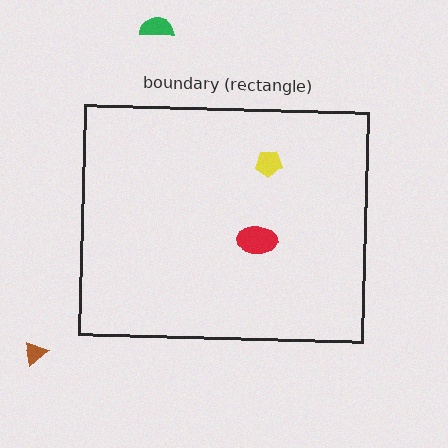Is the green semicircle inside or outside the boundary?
Outside.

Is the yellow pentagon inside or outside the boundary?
Inside.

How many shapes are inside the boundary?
2 inside, 2 outside.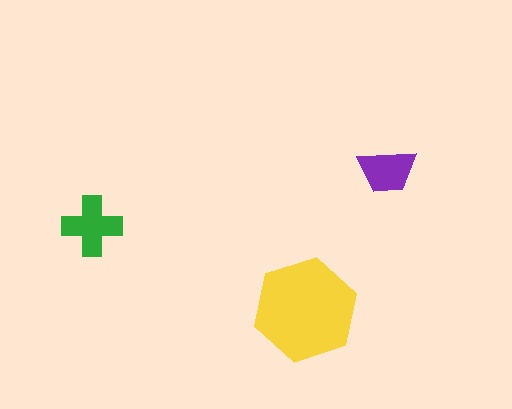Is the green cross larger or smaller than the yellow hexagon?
Smaller.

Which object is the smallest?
The purple trapezoid.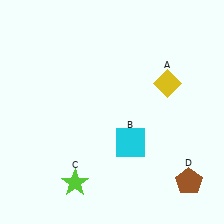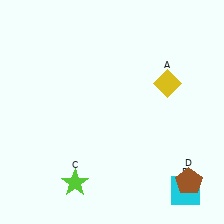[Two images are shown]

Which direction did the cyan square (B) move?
The cyan square (B) moved right.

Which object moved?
The cyan square (B) moved right.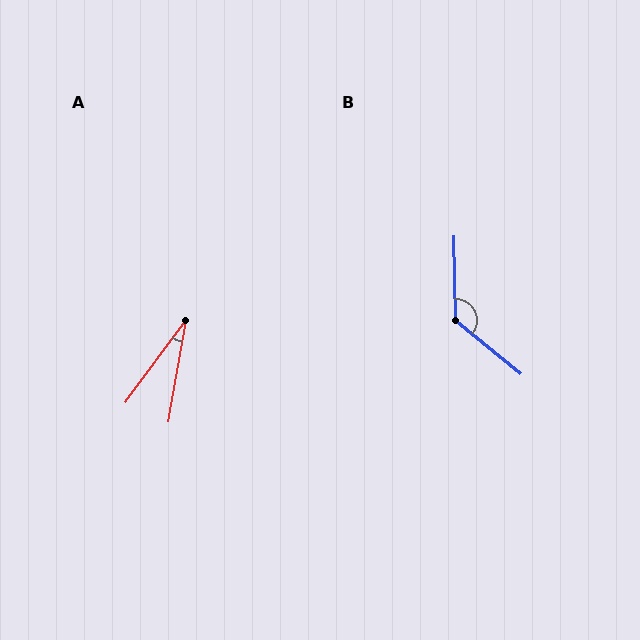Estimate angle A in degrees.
Approximately 27 degrees.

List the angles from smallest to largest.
A (27°), B (130°).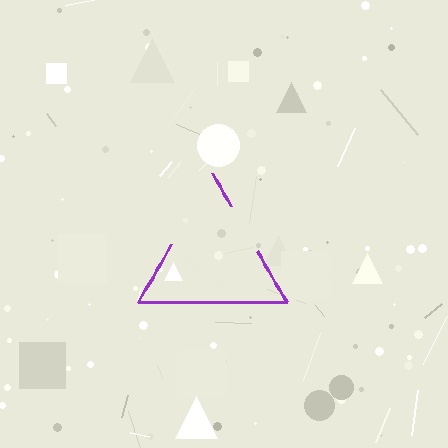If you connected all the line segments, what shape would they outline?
They would outline a triangle.